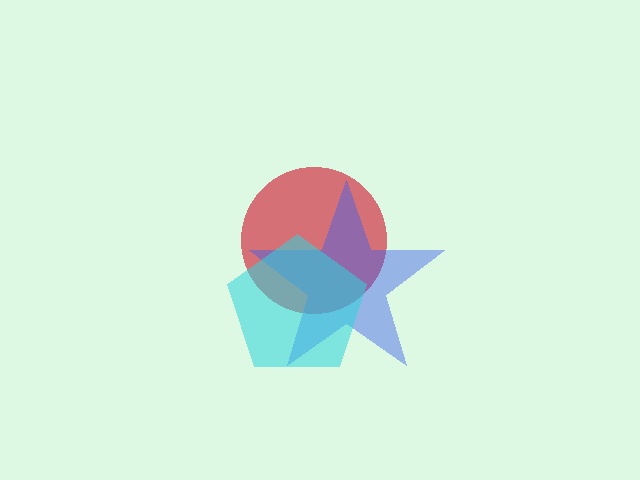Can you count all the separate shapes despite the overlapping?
Yes, there are 3 separate shapes.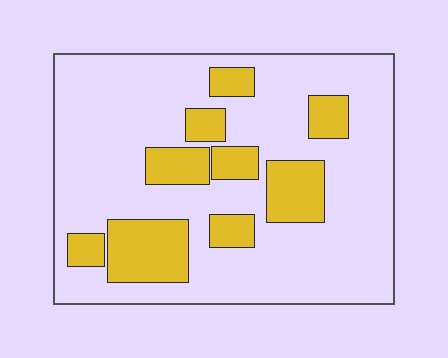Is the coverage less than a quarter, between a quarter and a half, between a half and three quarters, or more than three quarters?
Less than a quarter.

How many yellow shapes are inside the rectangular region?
9.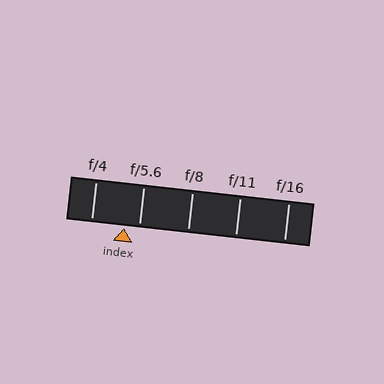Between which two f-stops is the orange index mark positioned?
The index mark is between f/4 and f/5.6.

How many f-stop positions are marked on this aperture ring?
There are 5 f-stop positions marked.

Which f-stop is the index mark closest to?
The index mark is closest to f/5.6.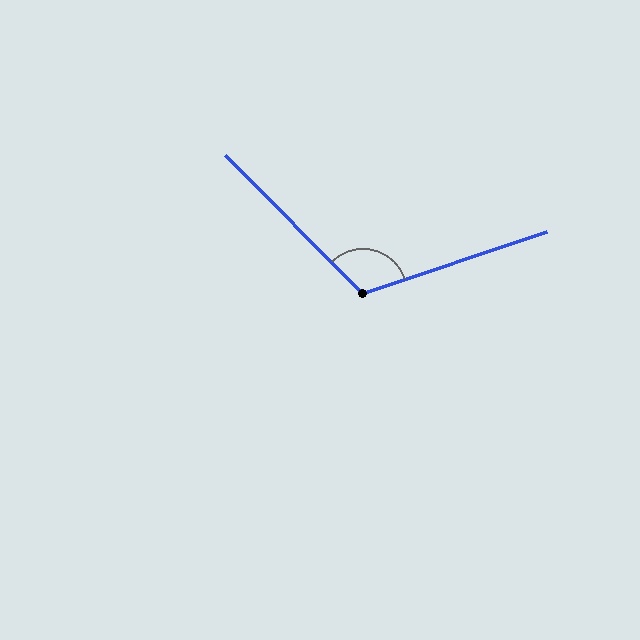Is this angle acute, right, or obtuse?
It is obtuse.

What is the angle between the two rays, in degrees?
Approximately 117 degrees.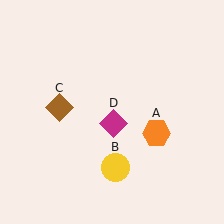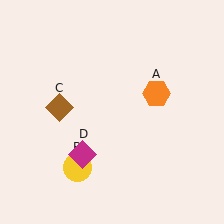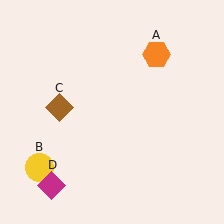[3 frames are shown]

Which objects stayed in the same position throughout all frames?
Brown diamond (object C) remained stationary.